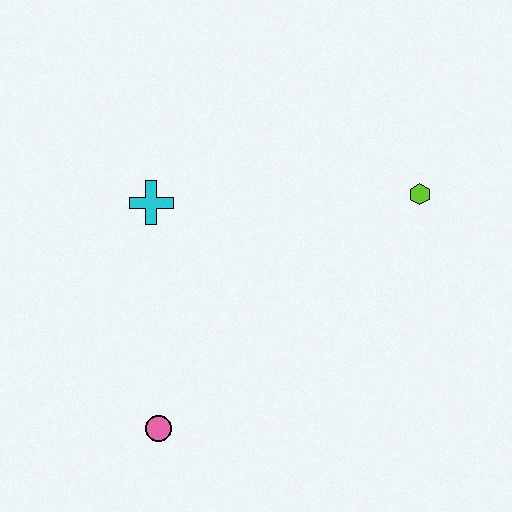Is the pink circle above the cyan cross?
No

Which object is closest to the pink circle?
The cyan cross is closest to the pink circle.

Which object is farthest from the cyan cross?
The lime hexagon is farthest from the cyan cross.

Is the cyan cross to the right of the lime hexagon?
No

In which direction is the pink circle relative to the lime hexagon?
The pink circle is to the left of the lime hexagon.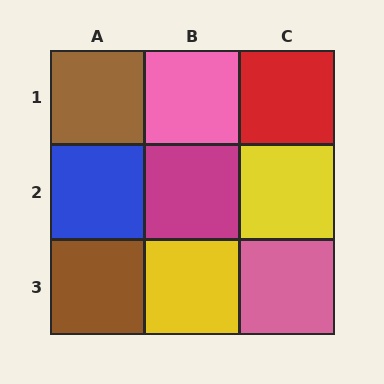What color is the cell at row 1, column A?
Brown.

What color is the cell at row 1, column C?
Red.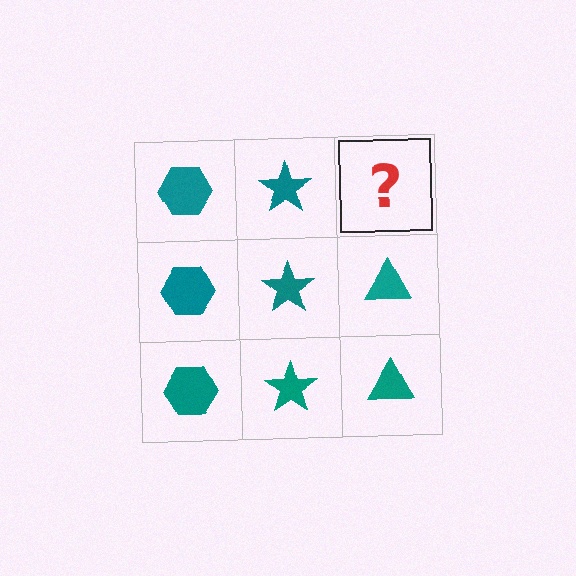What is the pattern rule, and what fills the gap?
The rule is that each column has a consistent shape. The gap should be filled with a teal triangle.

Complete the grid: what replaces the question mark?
The question mark should be replaced with a teal triangle.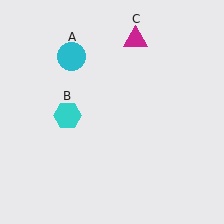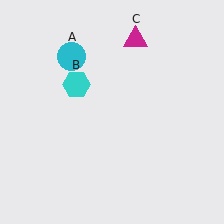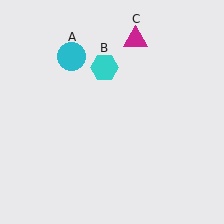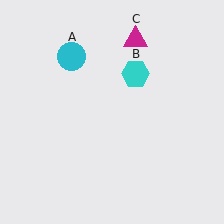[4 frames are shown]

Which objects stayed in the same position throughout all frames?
Cyan circle (object A) and magenta triangle (object C) remained stationary.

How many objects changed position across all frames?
1 object changed position: cyan hexagon (object B).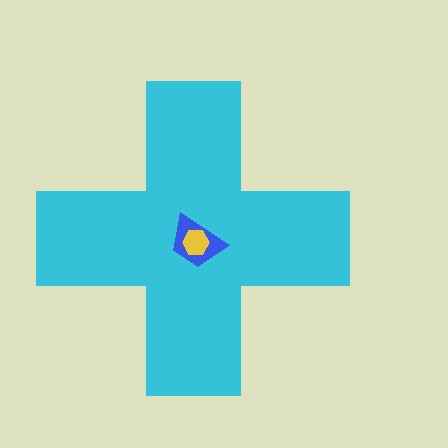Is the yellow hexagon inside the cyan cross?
Yes.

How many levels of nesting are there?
3.